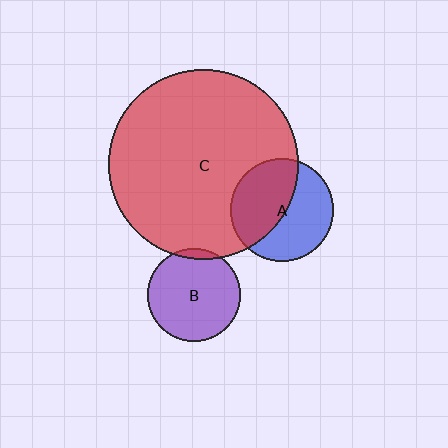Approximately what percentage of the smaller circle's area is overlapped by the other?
Approximately 50%.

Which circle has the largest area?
Circle C (red).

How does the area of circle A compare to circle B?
Approximately 1.2 times.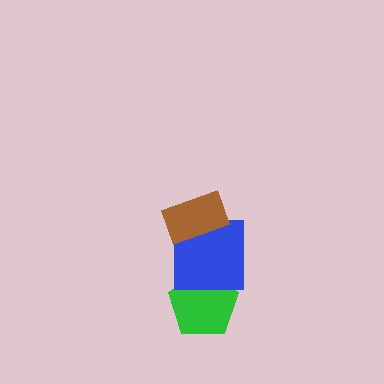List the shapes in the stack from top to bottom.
From top to bottom: the brown rectangle, the blue square, the green pentagon.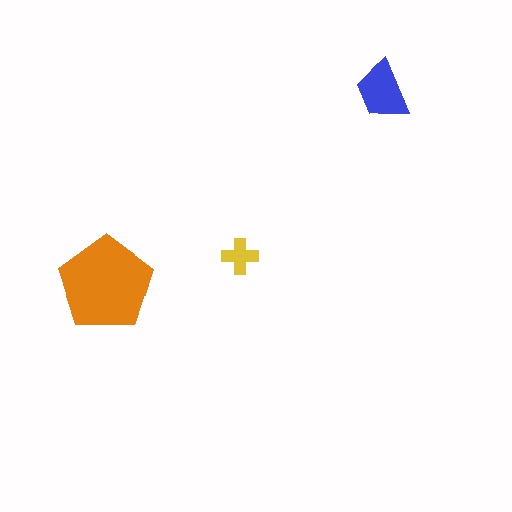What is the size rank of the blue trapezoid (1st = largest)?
2nd.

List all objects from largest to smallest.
The orange pentagon, the blue trapezoid, the yellow cross.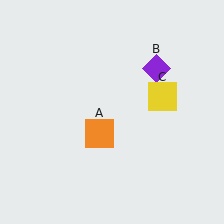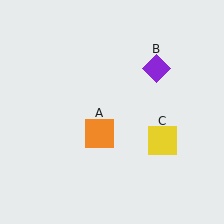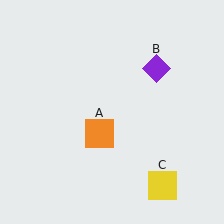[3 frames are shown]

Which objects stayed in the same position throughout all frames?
Orange square (object A) and purple diamond (object B) remained stationary.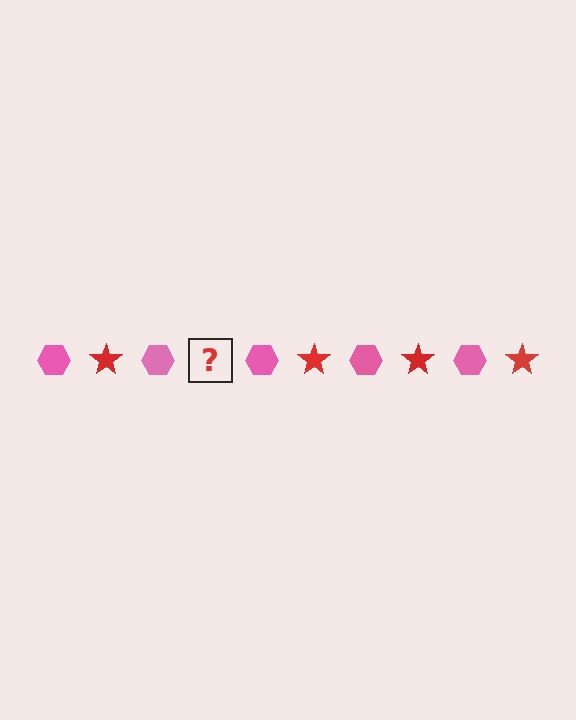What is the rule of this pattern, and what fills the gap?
The rule is that the pattern alternates between pink hexagon and red star. The gap should be filled with a red star.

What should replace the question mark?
The question mark should be replaced with a red star.